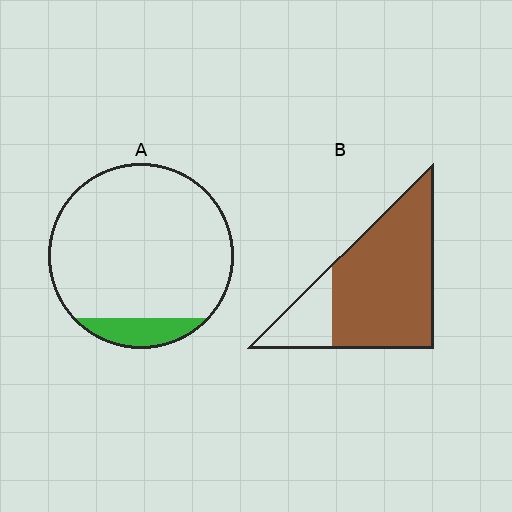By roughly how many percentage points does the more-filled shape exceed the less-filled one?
By roughly 70 percentage points (B over A).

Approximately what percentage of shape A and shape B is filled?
A is approximately 10% and B is approximately 80%.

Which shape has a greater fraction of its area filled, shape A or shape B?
Shape B.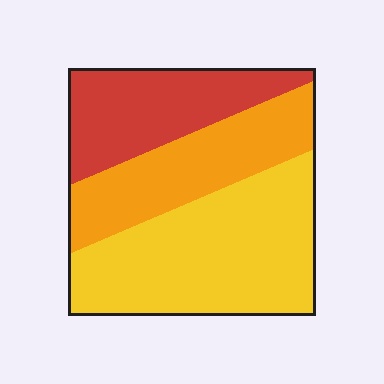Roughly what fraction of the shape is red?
Red covers roughly 25% of the shape.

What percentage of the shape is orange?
Orange takes up about one quarter (1/4) of the shape.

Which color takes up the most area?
Yellow, at roughly 45%.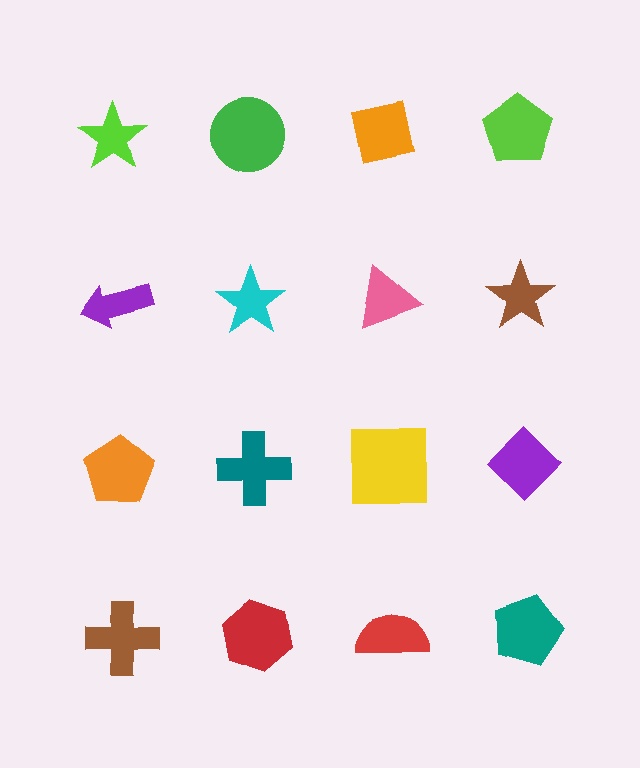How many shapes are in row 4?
4 shapes.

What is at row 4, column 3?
A red semicircle.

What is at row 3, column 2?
A teal cross.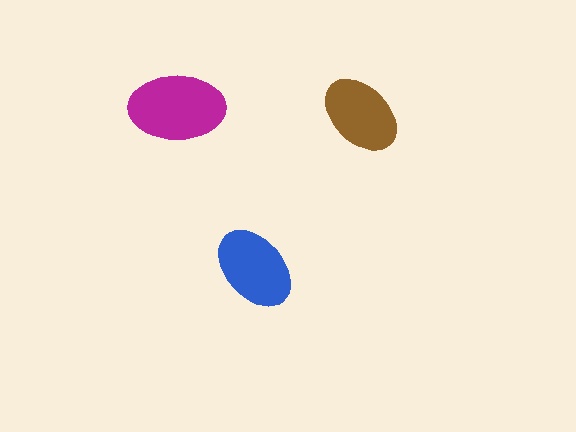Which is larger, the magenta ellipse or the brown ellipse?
The magenta one.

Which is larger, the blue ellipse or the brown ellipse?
The blue one.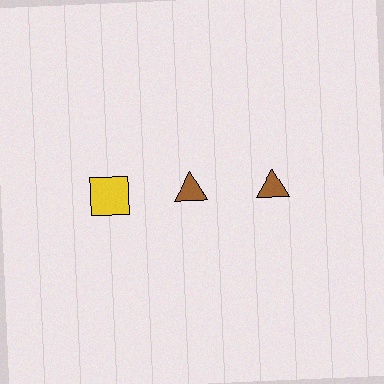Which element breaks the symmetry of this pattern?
The yellow square in the top row, leftmost column breaks the symmetry. All other shapes are brown triangles.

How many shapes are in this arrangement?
There are 3 shapes arranged in a grid pattern.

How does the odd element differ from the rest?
It differs in both color (yellow instead of brown) and shape (square instead of triangle).